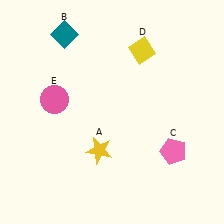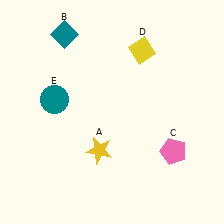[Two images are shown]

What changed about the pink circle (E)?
In Image 1, E is pink. In Image 2, it changed to teal.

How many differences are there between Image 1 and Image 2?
There is 1 difference between the two images.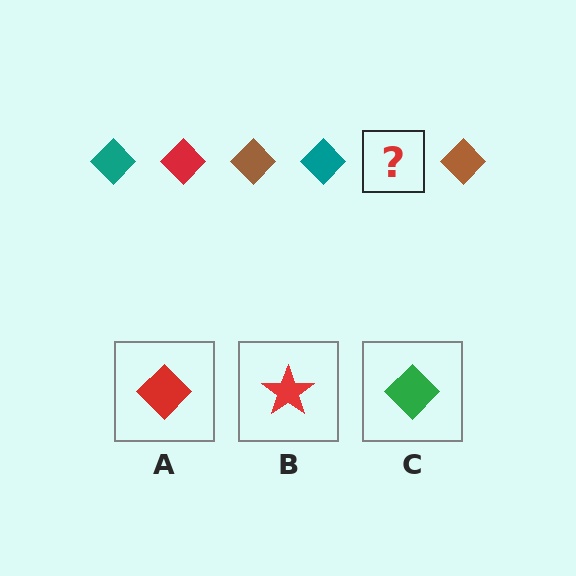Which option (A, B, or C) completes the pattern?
A.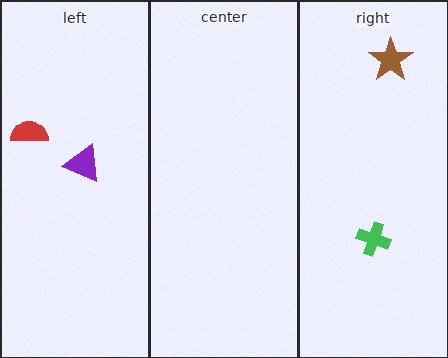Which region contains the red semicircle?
The left region.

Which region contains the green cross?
The right region.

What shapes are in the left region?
The purple triangle, the red semicircle.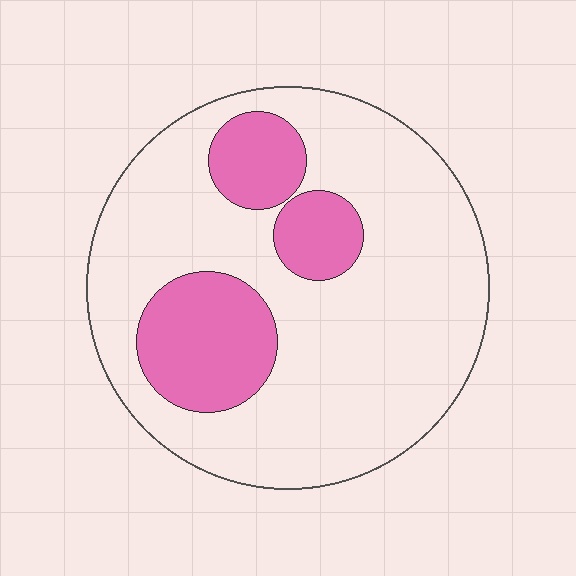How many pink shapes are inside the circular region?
3.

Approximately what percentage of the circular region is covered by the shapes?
Approximately 25%.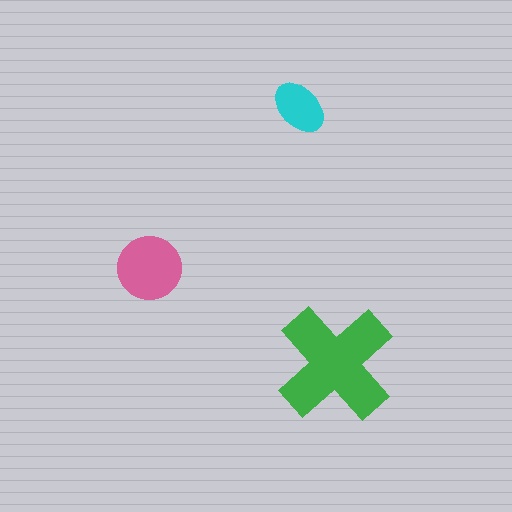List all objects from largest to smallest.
The green cross, the pink circle, the cyan ellipse.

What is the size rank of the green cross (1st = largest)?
1st.